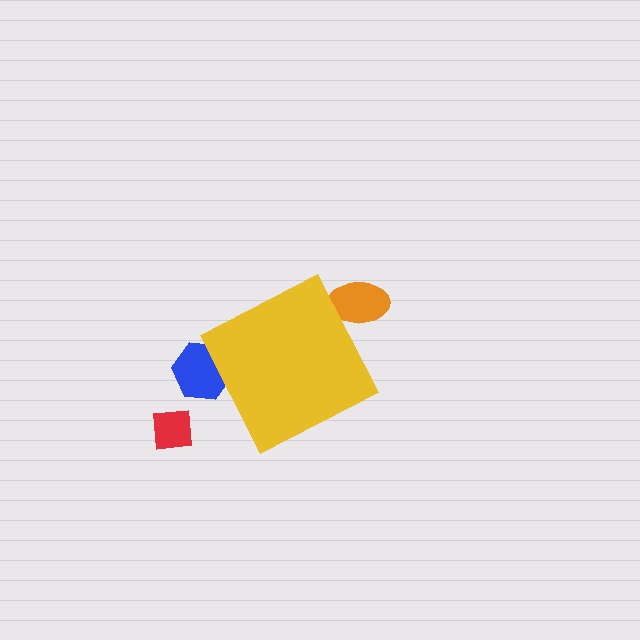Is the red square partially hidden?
No, the red square is fully visible.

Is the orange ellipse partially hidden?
Yes, the orange ellipse is partially hidden behind the yellow diamond.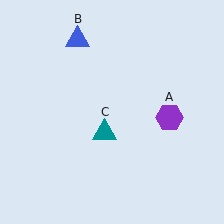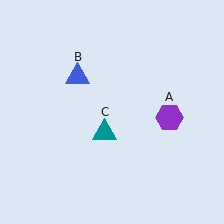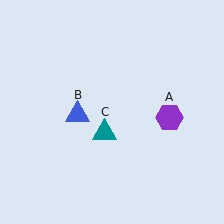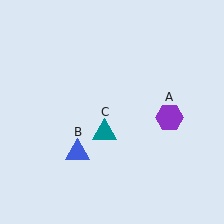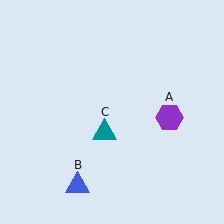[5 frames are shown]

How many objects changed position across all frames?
1 object changed position: blue triangle (object B).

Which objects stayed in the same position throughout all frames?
Purple hexagon (object A) and teal triangle (object C) remained stationary.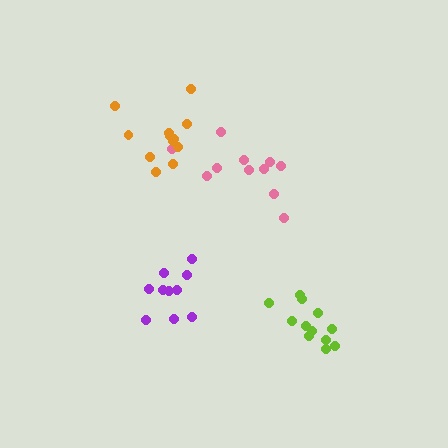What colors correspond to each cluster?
The clusters are colored: pink, lime, purple, orange.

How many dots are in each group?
Group 1: 11 dots, Group 2: 12 dots, Group 3: 10 dots, Group 4: 12 dots (45 total).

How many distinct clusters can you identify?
There are 4 distinct clusters.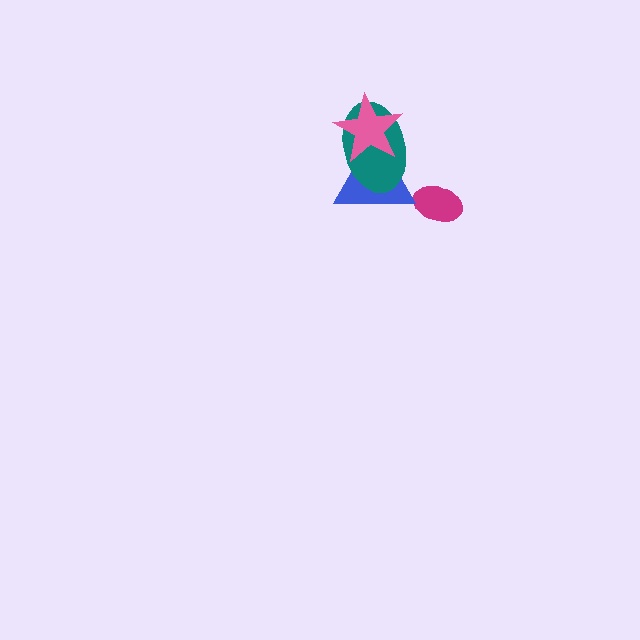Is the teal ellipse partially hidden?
Yes, it is partially covered by another shape.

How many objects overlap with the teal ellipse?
2 objects overlap with the teal ellipse.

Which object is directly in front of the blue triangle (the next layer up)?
The teal ellipse is directly in front of the blue triangle.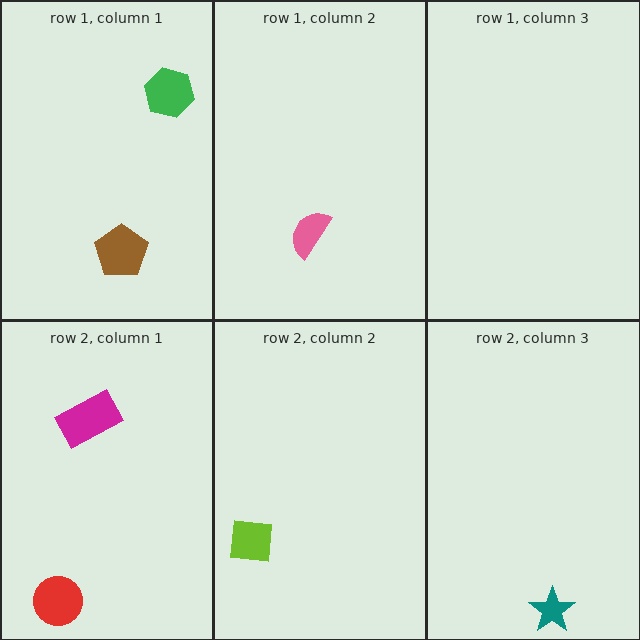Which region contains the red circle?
The row 2, column 1 region.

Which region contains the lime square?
The row 2, column 2 region.